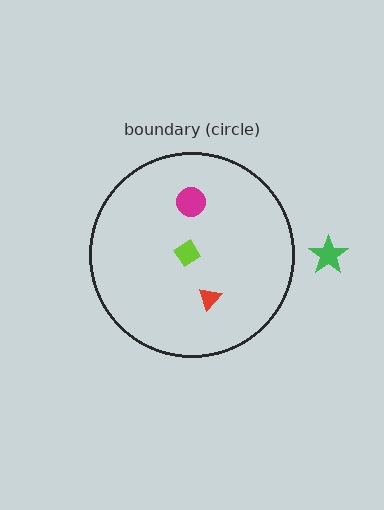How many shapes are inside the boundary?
3 inside, 1 outside.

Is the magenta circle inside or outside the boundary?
Inside.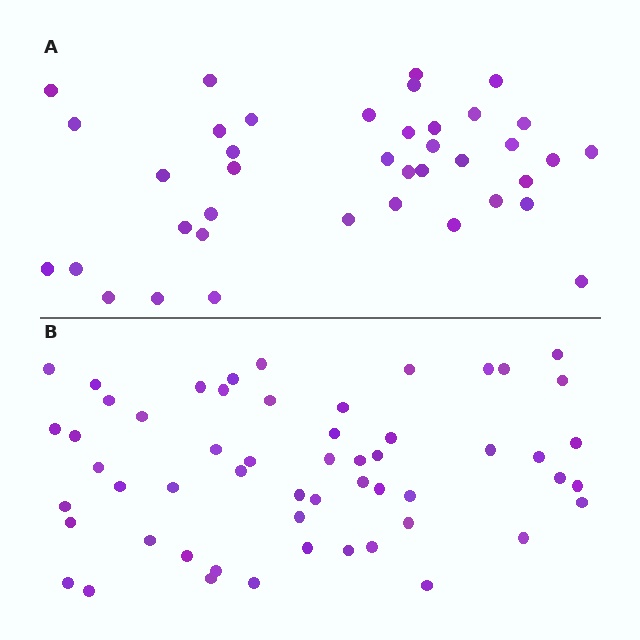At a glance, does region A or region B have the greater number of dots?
Region B (the bottom region) has more dots.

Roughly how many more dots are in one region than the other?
Region B has approximately 15 more dots than region A.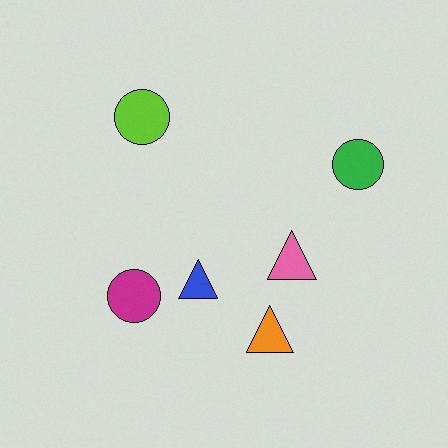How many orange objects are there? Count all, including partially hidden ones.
There is 1 orange object.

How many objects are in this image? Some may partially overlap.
There are 6 objects.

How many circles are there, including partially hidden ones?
There are 3 circles.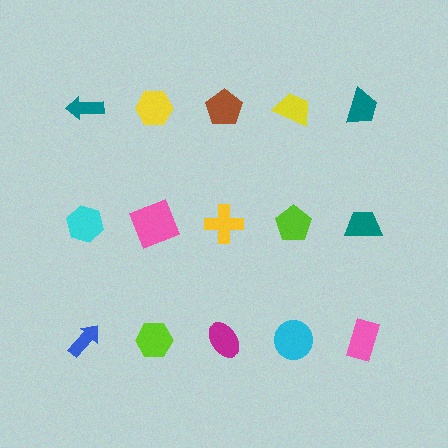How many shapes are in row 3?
5 shapes.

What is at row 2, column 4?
A lime pentagon.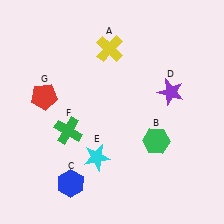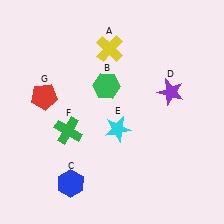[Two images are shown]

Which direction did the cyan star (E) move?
The cyan star (E) moved up.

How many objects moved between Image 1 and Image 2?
2 objects moved between the two images.